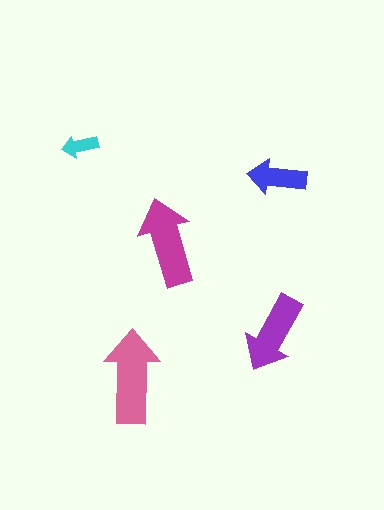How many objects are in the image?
There are 5 objects in the image.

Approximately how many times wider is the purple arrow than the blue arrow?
About 1.5 times wider.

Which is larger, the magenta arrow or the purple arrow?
The magenta one.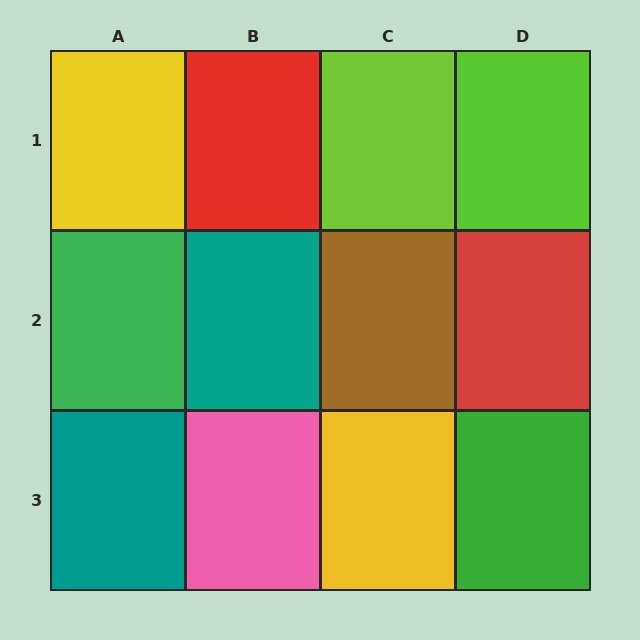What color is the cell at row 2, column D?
Red.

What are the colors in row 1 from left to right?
Yellow, red, lime, lime.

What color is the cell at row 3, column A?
Teal.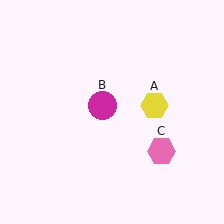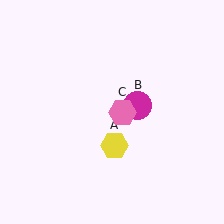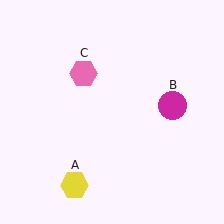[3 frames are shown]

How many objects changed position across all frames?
3 objects changed position: yellow hexagon (object A), magenta circle (object B), pink hexagon (object C).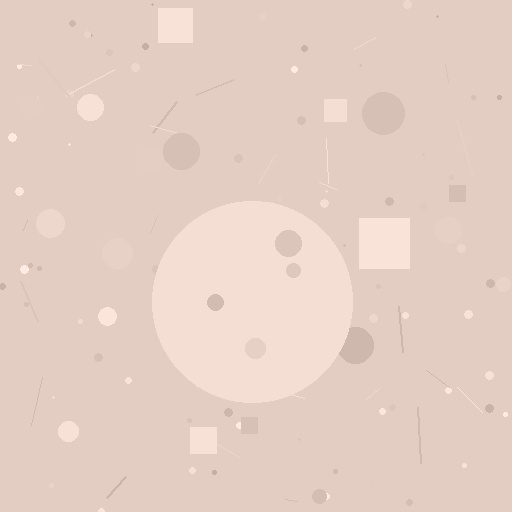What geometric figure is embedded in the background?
A circle is embedded in the background.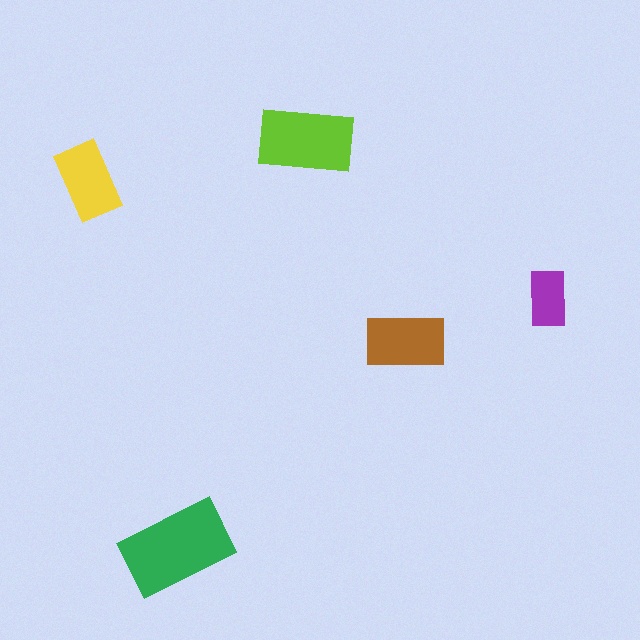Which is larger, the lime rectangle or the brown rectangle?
The lime one.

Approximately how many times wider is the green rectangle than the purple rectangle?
About 2 times wider.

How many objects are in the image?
There are 5 objects in the image.